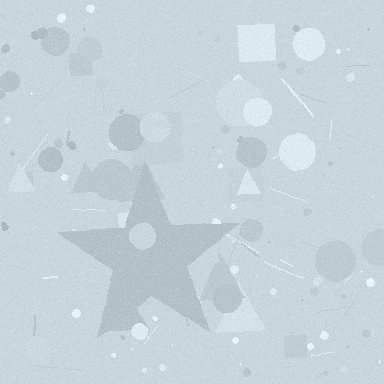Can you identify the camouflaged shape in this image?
The camouflaged shape is a star.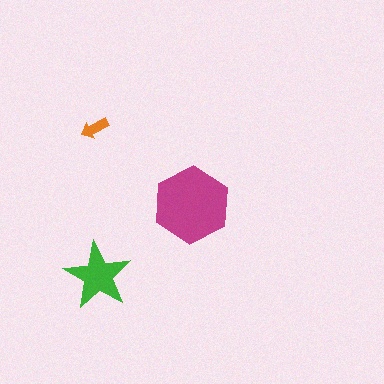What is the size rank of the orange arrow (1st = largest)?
3rd.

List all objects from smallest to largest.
The orange arrow, the green star, the magenta hexagon.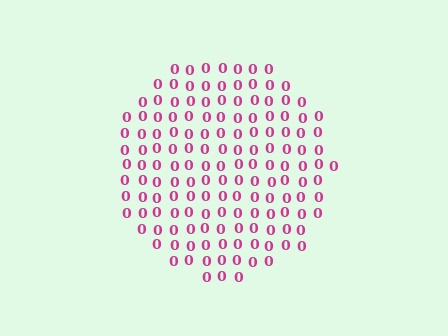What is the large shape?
The large shape is a circle.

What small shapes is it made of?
It is made of small digit 0's.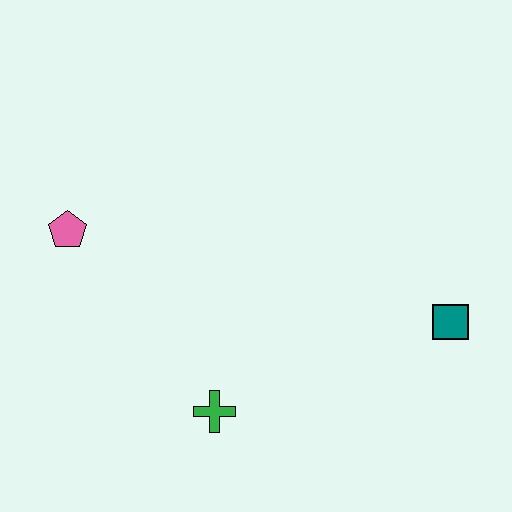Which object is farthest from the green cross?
The teal square is farthest from the green cross.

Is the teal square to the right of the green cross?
Yes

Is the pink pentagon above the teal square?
Yes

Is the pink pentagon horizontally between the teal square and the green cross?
No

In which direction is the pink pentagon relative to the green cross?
The pink pentagon is above the green cross.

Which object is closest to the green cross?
The pink pentagon is closest to the green cross.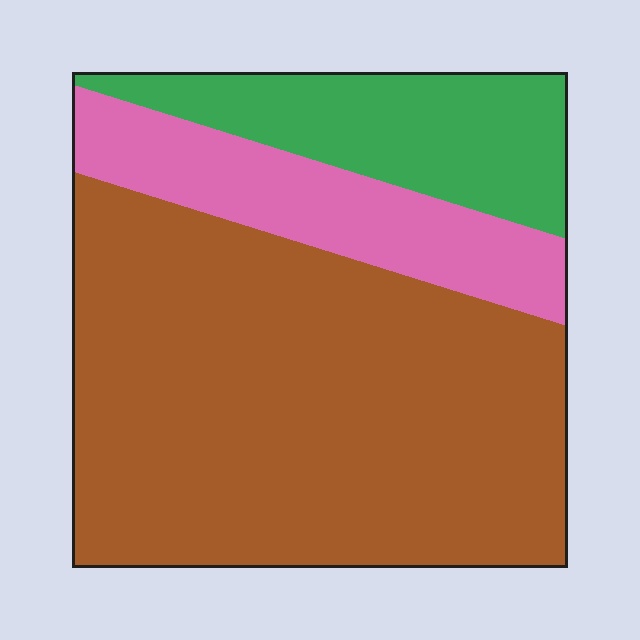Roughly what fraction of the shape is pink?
Pink covers about 20% of the shape.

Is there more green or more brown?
Brown.